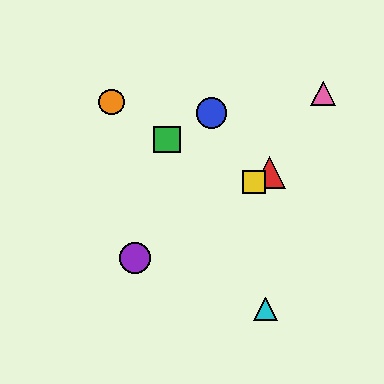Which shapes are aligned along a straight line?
The red triangle, the yellow square, the purple circle are aligned along a straight line.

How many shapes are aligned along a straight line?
3 shapes (the red triangle, the yellow square, the purple circle) are aligned along a straight line.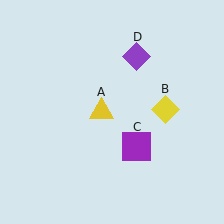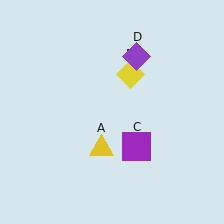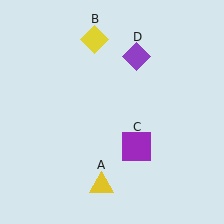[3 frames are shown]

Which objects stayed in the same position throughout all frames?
Purple square (object C) and purple diamond (object D) remained stationary.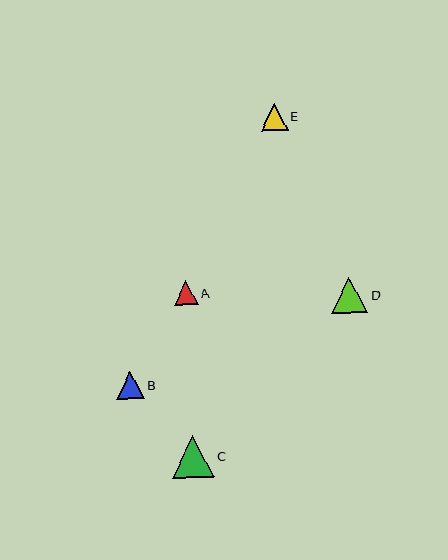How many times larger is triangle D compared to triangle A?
Triangle D is approximately 1.5 times the size of triangle A.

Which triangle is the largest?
Triangle C is the largest with a size of approximately 42 pixels.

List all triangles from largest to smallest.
From largest to smallest: C, D, B, E, A.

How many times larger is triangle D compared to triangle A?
Triangle D is approximately 1.5 times the size of triangle A.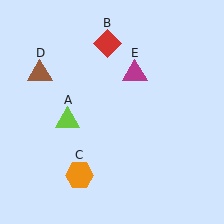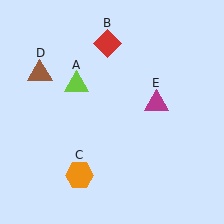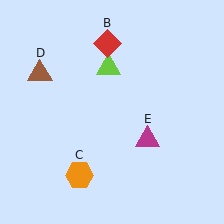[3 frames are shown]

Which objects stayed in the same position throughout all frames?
Red diamond (object B) and orange hexagon (object C) and brown triangle (object D) remained stationary.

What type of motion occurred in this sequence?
The lime triangle (object A), magenta triangle (object E) rotated clockwise around the center of the scene.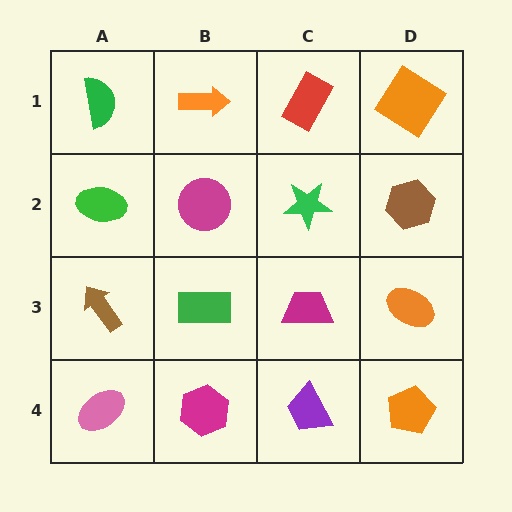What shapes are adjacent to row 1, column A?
A green ellipse (row 2, column A), an orange arrow (row 1, column B).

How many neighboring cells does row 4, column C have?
3.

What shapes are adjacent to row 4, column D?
An orange ellipse (row 3, column D), a purple trapezoid (row 4, column C).